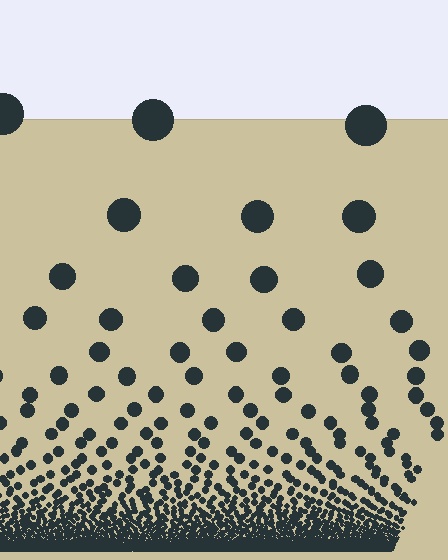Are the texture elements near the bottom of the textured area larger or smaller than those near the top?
Smaller. The gradient is inverted — elements near the bottom are smaller and denser.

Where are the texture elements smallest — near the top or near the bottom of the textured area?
Near the bottom.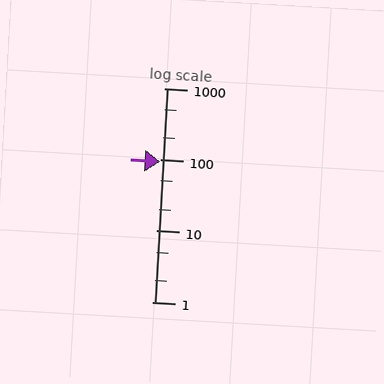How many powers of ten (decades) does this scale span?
The scale spans 3 decades, from 1 to 1000.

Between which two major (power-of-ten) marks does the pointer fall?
The pointer is between 10 and 100.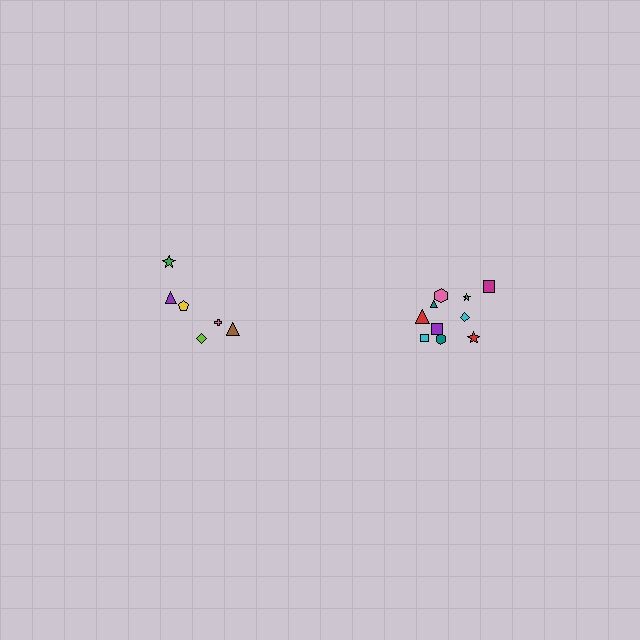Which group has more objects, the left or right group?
The right group.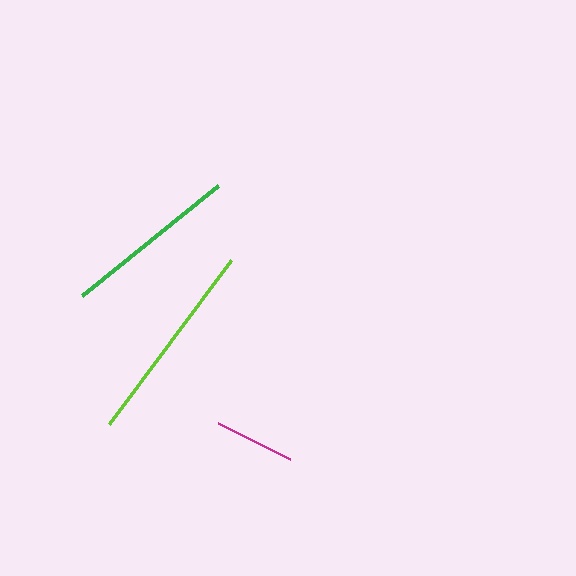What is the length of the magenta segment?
The magenta segment is approximately 80 pixels long.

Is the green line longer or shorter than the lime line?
The lime line is longer than the green line.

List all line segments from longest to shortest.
From longest to shortest: lime, green, magenta.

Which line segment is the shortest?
The magenta line is the shortest at approximately 80 pixels.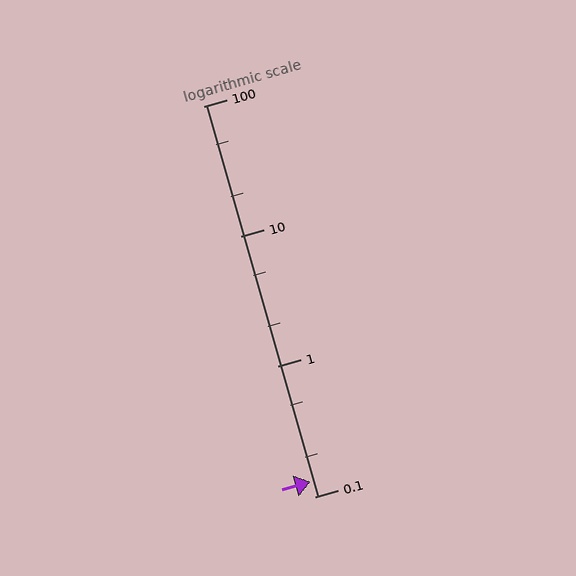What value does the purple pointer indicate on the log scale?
The pointer indicates approximately 0.13.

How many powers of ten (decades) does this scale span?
The scale spans 3 decades, from 0.1 to 100.